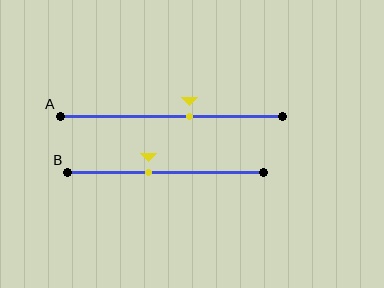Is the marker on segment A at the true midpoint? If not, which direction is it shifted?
No, the marker on segment A is shifted to the right by about 8% of the segment length.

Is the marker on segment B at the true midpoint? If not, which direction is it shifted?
No, the marker on segment B is shifted to the left by about 9% of the segment length.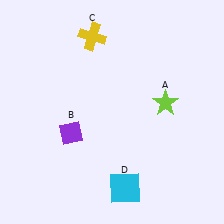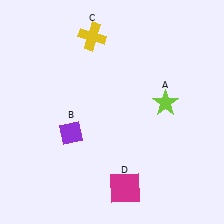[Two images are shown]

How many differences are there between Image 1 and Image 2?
There is 1 difference between the two images.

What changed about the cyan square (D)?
In Image 1, D is cyan. In Image 2, it changed to magenta.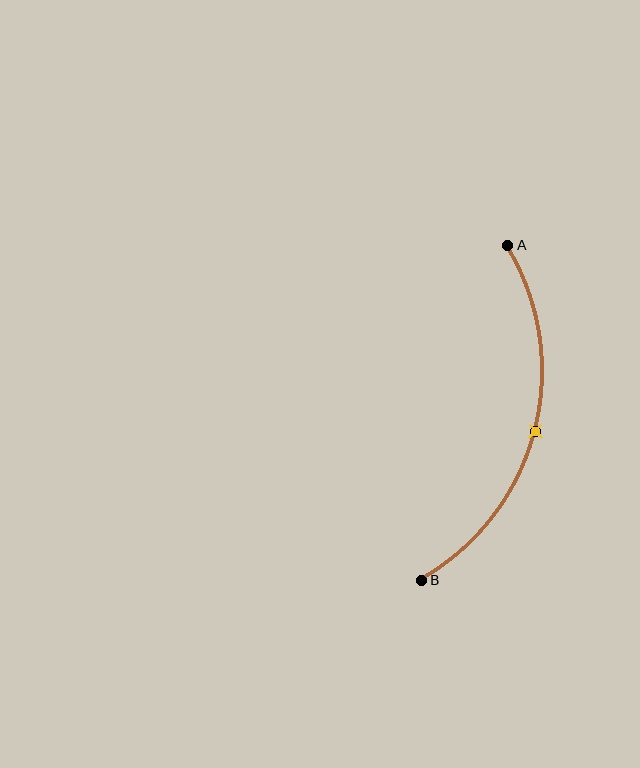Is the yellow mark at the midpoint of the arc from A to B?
Yes. The yellow mark lies on the arc at equal arc-length from both A and B — it is the arc midpoint.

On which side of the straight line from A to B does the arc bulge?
The arc bulges to the right of the straight line connecting A and B.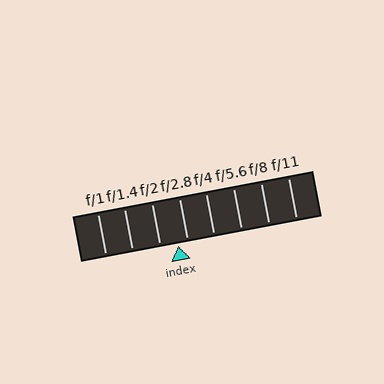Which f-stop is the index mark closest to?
The index mark is closest to f/2.8.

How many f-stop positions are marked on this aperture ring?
There are 8 f-stop positions marked.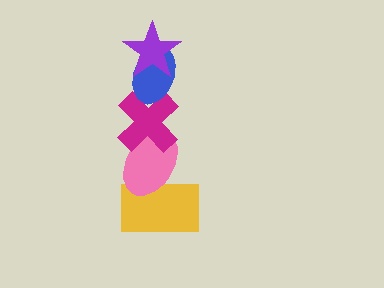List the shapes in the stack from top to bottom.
From top to bottom: the purple star, the blue ellipse, the magenta cross, the pink ellipse, the yellow rectangle.